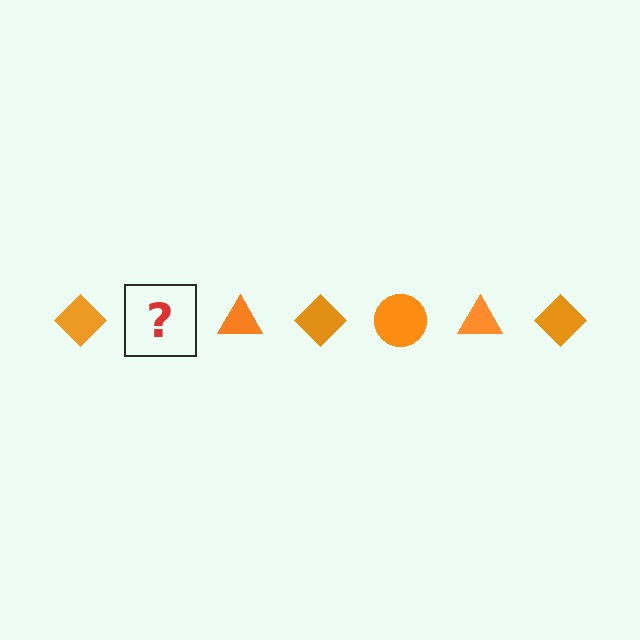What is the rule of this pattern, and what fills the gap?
The rule is that the pattern cycles through diamond, circle, triangle shapes in orange. The gap should be filled with an orange circle.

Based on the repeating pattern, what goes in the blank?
The blank should be an orange circle.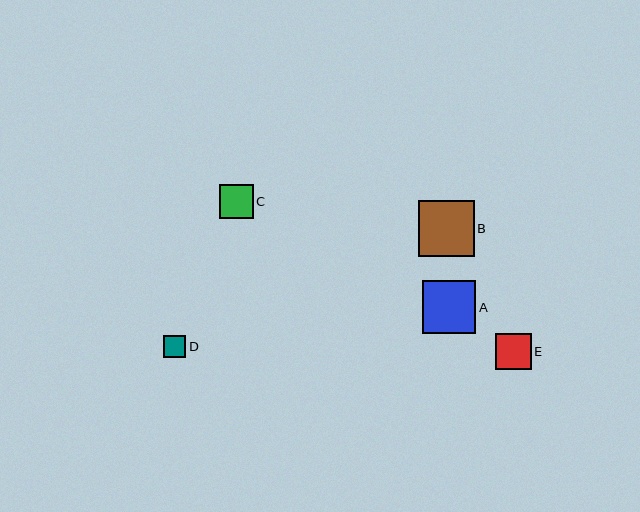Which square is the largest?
Square B is the largest with a size of approximately 56 pixels.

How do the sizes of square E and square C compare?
Square E and square C are approximately the same size.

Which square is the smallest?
Square D is the smallest with a size of approximately 22 pixels.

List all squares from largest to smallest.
From largest to smallest: B, A, E, C, D.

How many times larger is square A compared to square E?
Square A is approximately 1.5 times the size of square E.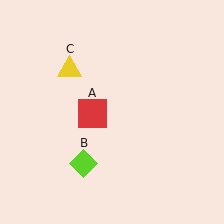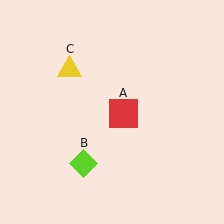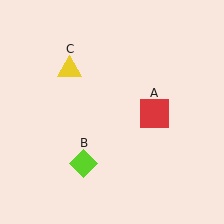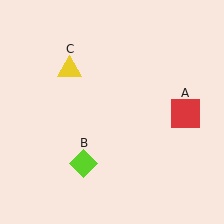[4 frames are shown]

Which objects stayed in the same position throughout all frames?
Lime diamond (object B) and yellow triangle (object C) remained stationary.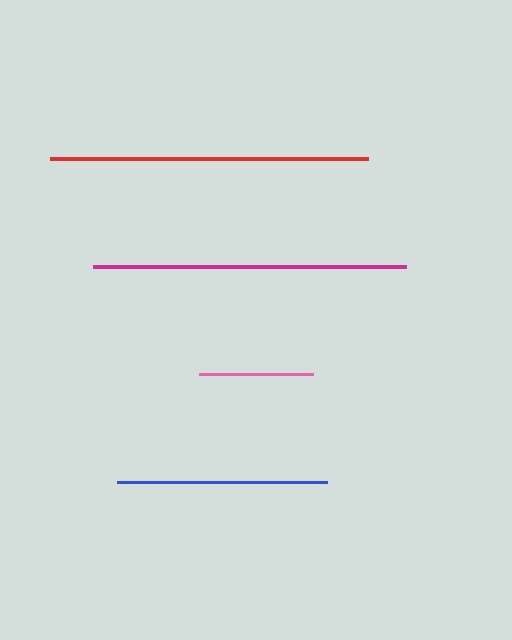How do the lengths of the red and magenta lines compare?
The red and magenta lines are approximately the same length.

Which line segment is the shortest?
The pink line is the shortest at approximately 114 pixels.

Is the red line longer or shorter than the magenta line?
The red line is longer than the magenta line.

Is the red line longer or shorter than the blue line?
The red line is longer than the blue line.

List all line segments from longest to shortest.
From longest to shortest: red, magenta, blue, pink.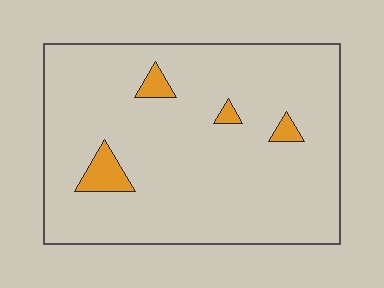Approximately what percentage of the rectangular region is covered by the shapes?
Approximately 5%.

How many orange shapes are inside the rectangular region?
4.